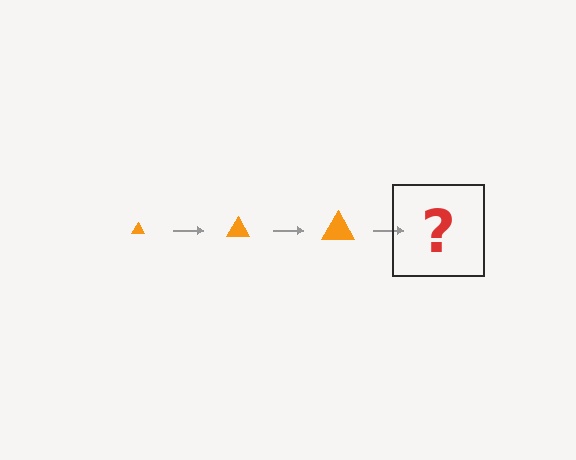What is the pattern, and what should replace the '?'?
The pattern is that the triangle gets progressively larger each step. The '?' should be an orange triangle, larger than the previous one.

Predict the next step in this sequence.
The next step is an orange triangle, larger than the previous one.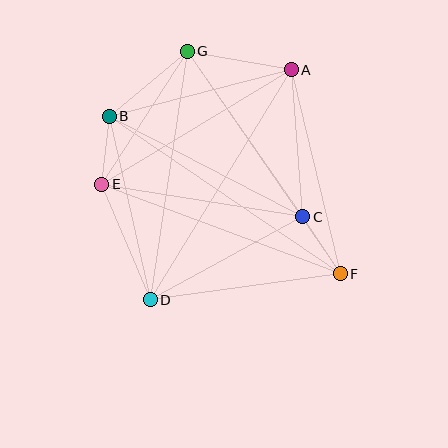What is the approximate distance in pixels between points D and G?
The distance between D and G is approximately 251 pixels.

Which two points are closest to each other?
Points C and F are closest to each other.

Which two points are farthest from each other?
Points B and F are farthest from each other.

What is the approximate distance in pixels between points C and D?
The distance between C and D is approximately 173 pixels.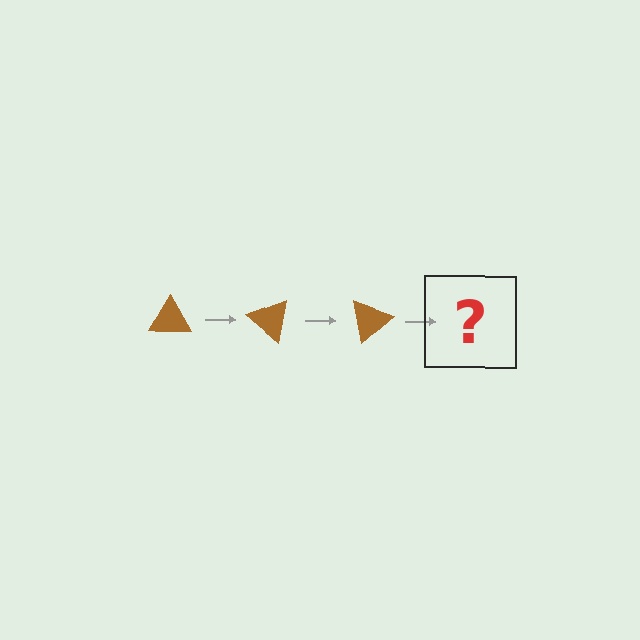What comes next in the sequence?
The next element should be a brown triangle rotated 120 degrees.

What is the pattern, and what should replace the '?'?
The pattern is that the triangle rotates 40 degrees each step. The '?' should be a brown triangle rotated 120 degrees.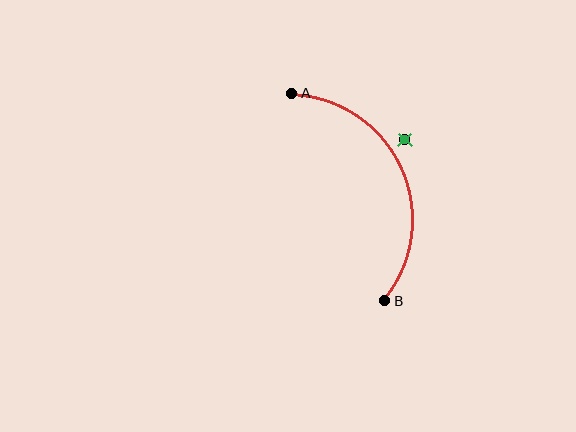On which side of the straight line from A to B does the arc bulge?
The arc bulges to the right of the straight line connecting A and B.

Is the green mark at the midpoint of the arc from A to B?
No — the green mark does not lie on the arc at all. It sits slightly outside the curve.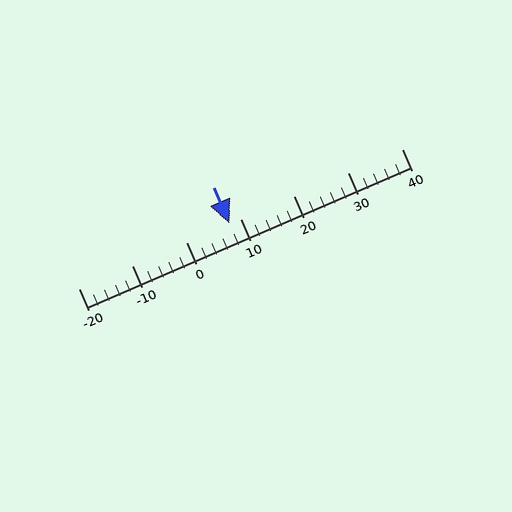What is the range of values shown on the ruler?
The ruler shows values from -20 to 40.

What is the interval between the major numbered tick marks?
The major tick marks are spaced 10 units apart.